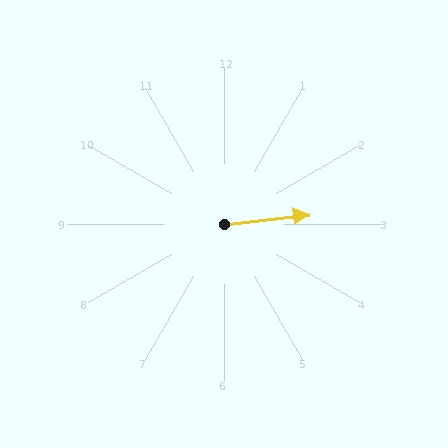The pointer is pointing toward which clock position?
Roughly 3 o'clock.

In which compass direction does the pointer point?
East.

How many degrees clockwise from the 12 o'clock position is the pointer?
Approximately 84 degrees.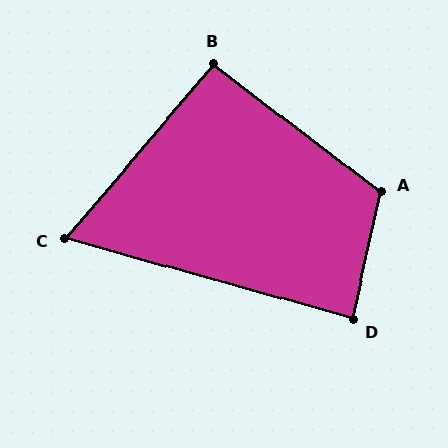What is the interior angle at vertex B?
Approximately 93 degrees (approximately right).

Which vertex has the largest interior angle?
A, at approximately 115 degrees.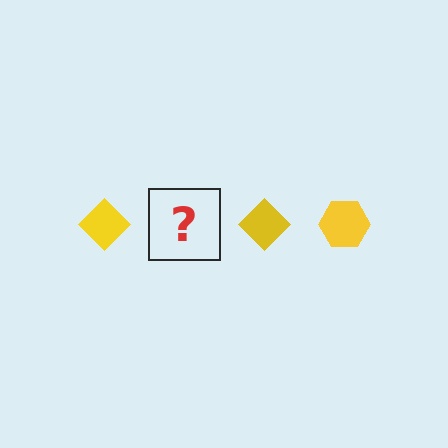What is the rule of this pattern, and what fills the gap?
The rule is that the pattern cycles through diamond, hexagon shapes in yellow. The gap should be filled with a yellow hexagon.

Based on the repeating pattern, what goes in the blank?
The blank should be a yellow hexagon.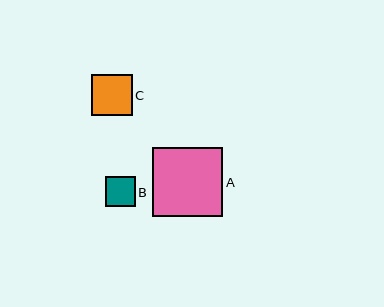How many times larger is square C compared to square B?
Square C is approximately 1.4 times the size of square B.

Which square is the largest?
Square A is the largest with a size of approximately 70 pixels.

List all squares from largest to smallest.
From largest to smallest: A, C, B.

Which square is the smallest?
Square B is the smallest with a size of approximately 30 pixels.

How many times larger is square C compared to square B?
Square C is approximately 1.4 times the size of square B.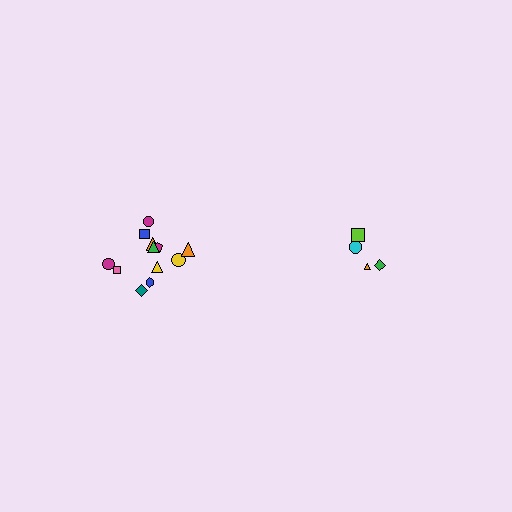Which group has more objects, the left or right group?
The left group.